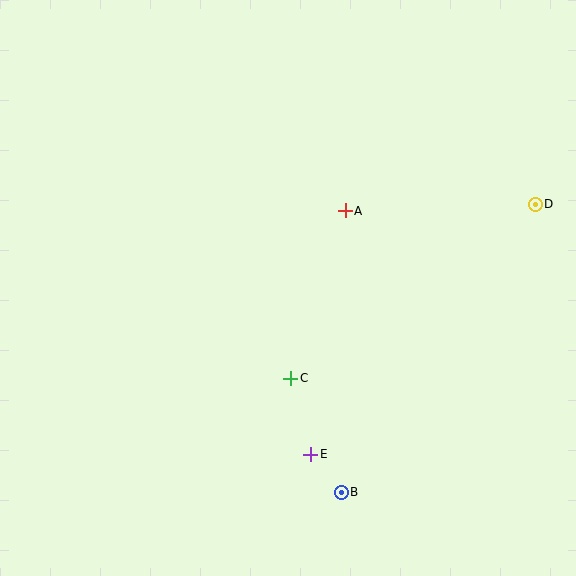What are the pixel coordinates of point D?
Point D is at (535, 204).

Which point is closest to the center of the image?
Point C at (291, 378) is closest to the center.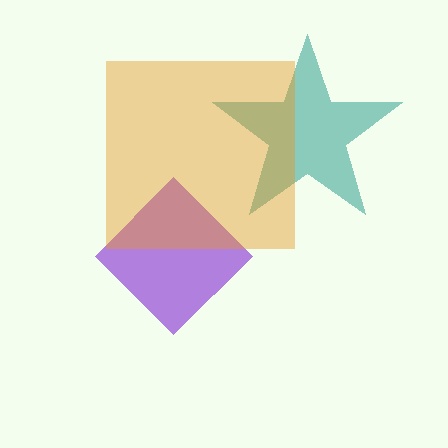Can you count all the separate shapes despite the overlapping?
Yes, there are 3 separate shapes.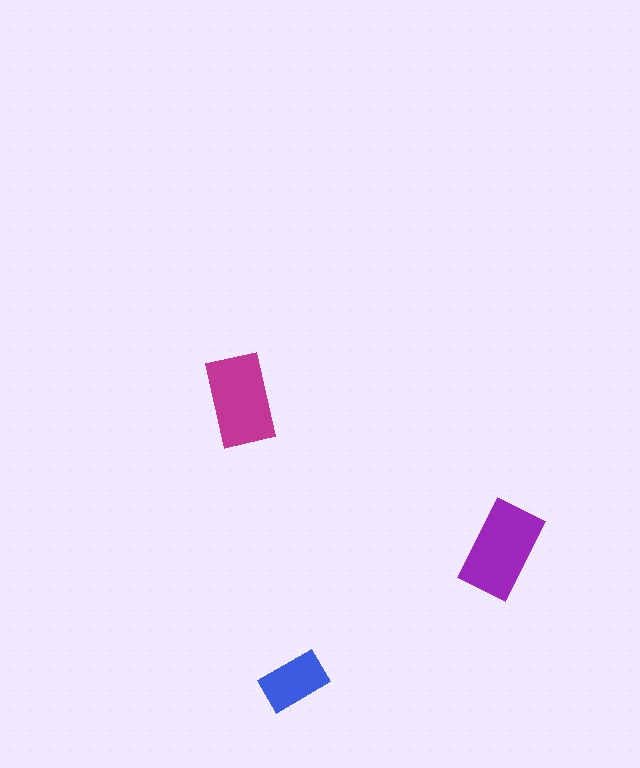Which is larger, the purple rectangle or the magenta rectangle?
The purple one.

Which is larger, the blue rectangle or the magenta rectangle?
The magenta one.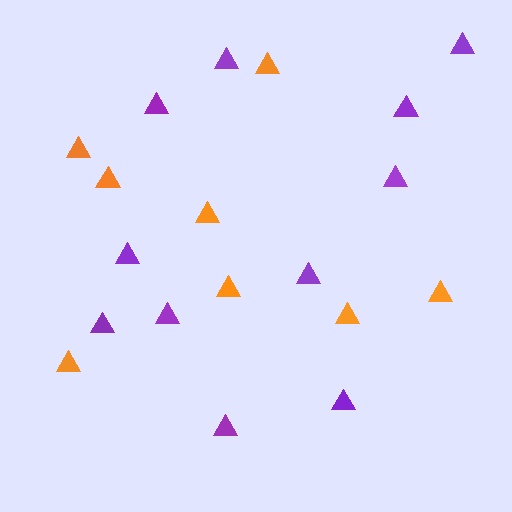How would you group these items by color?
There are 2 groups: one group of orange triangles (8) and one group of purple triangles (11).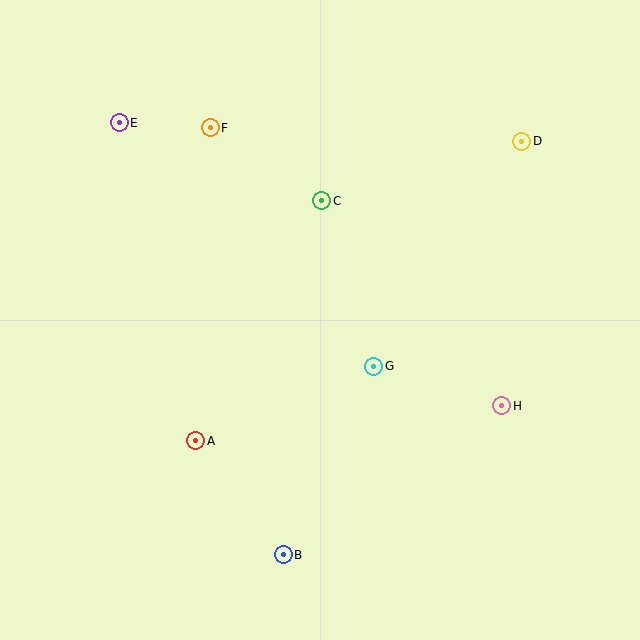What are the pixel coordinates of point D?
Point D is at (522, 141).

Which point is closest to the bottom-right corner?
Point H is closest to the bottom-right corner.